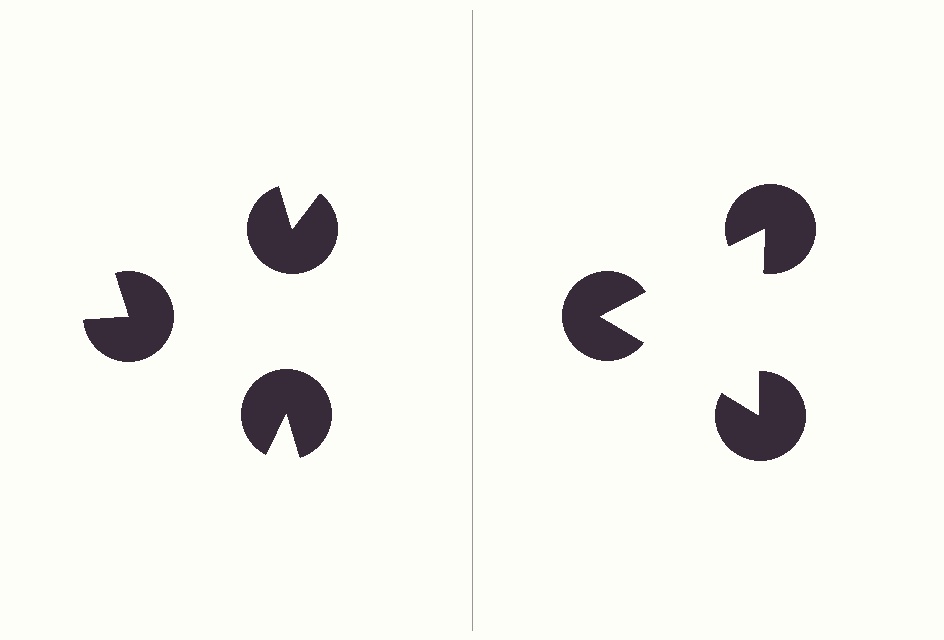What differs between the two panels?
The pac-man discs are positioned identically on both sides; only the wedge orientations differ. On the right they align to a triangle; on the left they are misaligned.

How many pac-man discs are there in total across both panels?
6 — 3 on each side.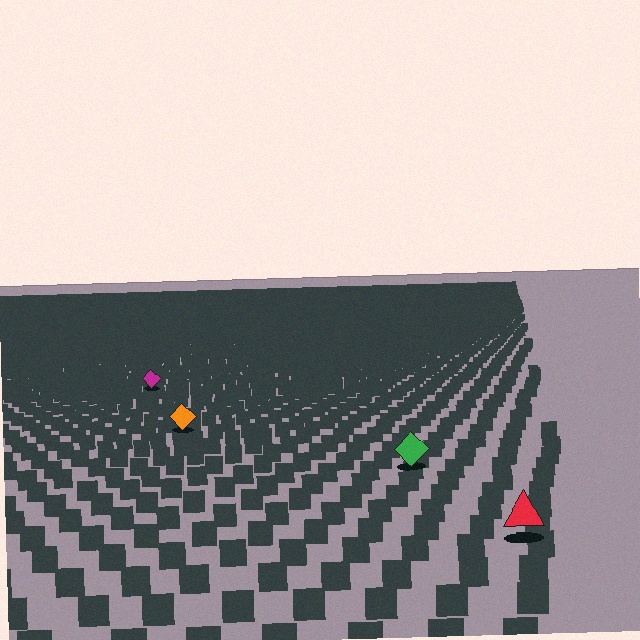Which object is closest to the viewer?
The red triangle is closest. The texture marks near it are larger and more spread out.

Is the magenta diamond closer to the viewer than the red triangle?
No. The red triangle is closer — you can tell from the texture gradient: the ground texture is coarser near it.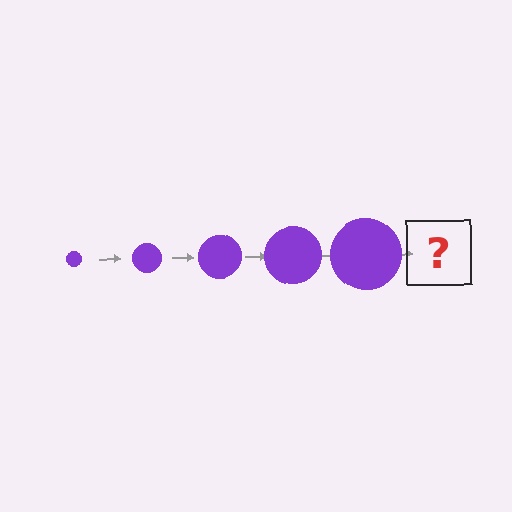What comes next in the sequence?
The next element should be a purple circle, larger than the previous one.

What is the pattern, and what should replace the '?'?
The pattern is that the circle gets progressively larger each step. The '?' should be a purple circle, larger than the previous one.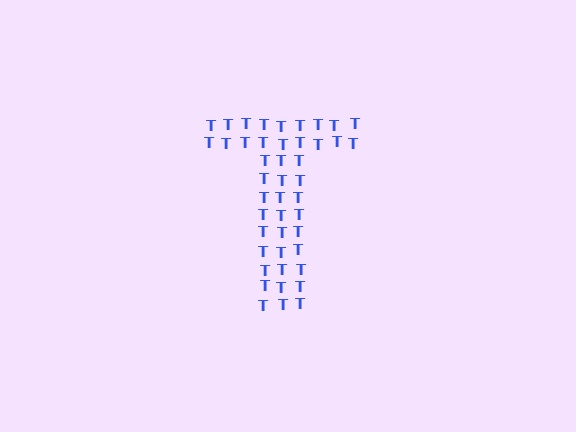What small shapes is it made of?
It is made of small letter T's.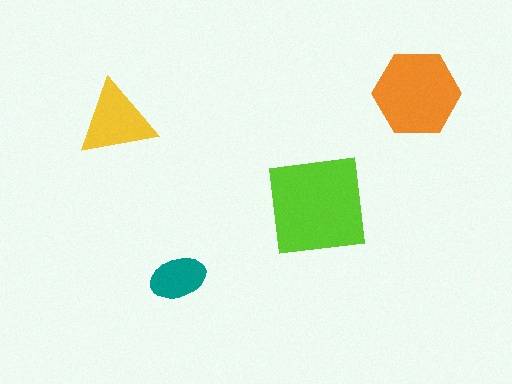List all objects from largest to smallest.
The lime square, the orange hexagon, the yellow triangle, the teal ellipse.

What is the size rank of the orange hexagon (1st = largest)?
2nd.